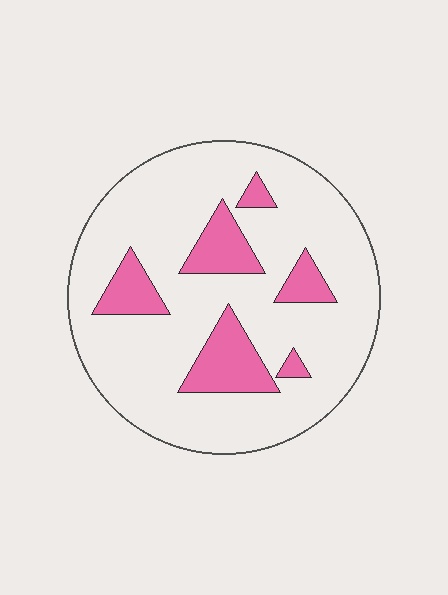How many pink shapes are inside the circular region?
6.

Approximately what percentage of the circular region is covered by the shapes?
Approximately 20%.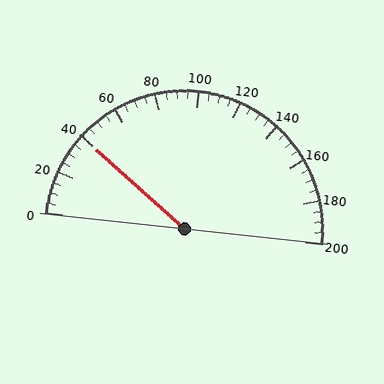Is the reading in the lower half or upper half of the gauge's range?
The reading is in the lower half of the range (0 to 200).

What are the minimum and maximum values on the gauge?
The gauge ranges from 0 to 200.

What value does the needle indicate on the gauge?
The needle indicates approximately 40.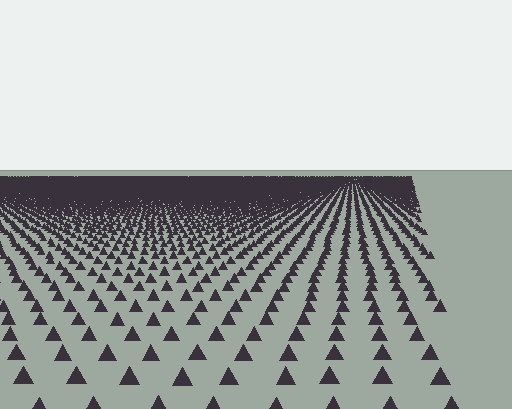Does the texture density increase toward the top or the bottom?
Density increases toward the top.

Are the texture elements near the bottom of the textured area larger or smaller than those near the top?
Larger. Near the bottom, elements are closer to the viewer and appear at a bigger on-screen size.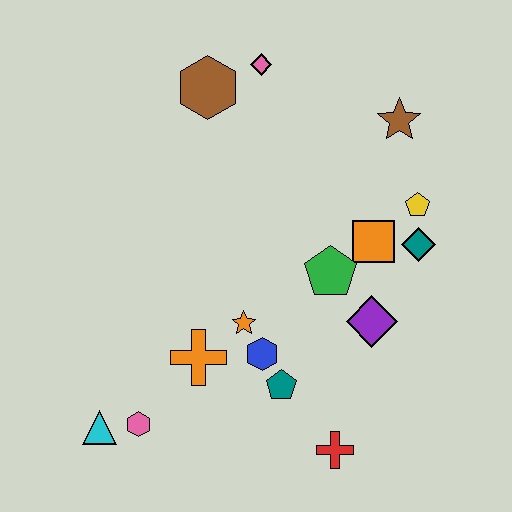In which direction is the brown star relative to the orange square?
The brown star is above the orange square.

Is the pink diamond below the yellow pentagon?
No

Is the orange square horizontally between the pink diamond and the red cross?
No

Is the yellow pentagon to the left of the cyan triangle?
No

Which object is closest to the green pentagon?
The orange square is closest to the green pentagon.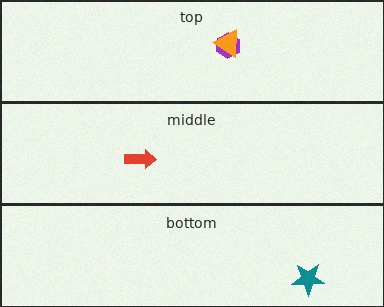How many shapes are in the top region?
2.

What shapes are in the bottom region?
The teal star.